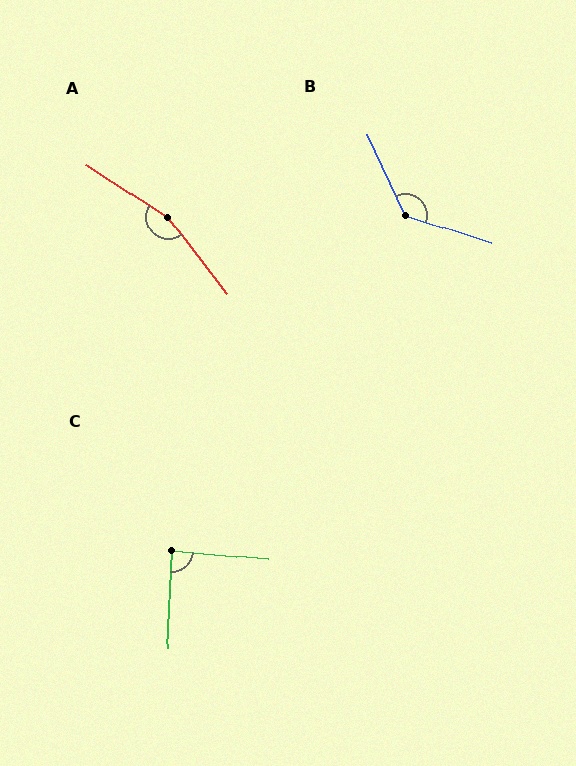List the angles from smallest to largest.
C (87°), B (133°), A (161°).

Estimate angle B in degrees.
Approximately 133 degrees.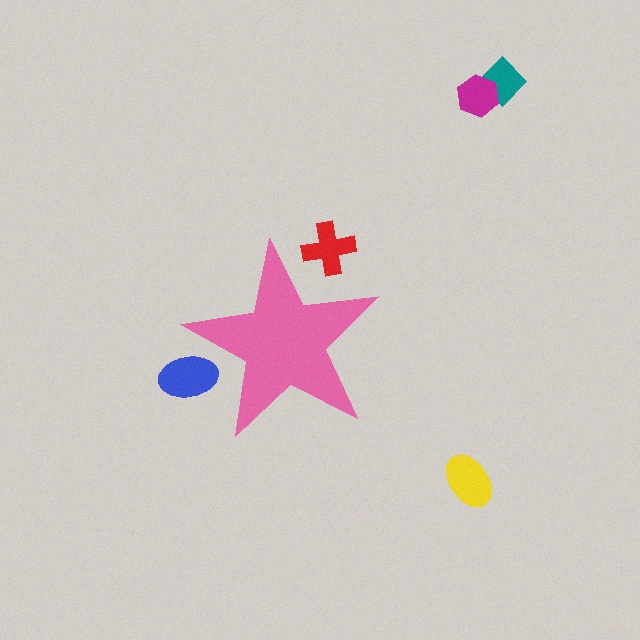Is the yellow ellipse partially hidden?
No, the yellow ellipse is fully visible.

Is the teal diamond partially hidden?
No, the teal diamond is fully visible.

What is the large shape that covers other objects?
A pink star.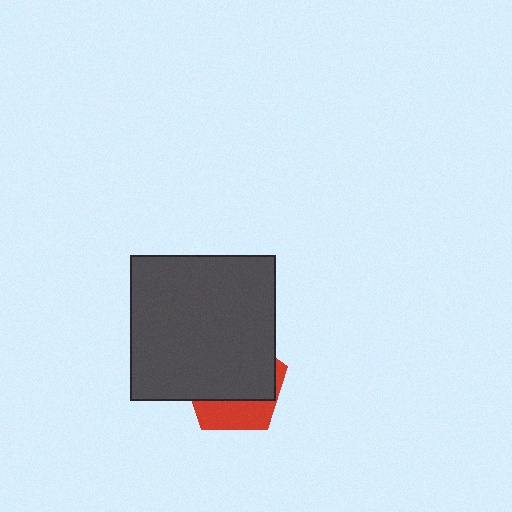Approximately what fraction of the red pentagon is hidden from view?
Roughly 68% of the red pentagon is hidden behind the dark gray square.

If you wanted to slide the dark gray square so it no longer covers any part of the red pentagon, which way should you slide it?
Slide it up — that is the most direct way to separate the two shapes.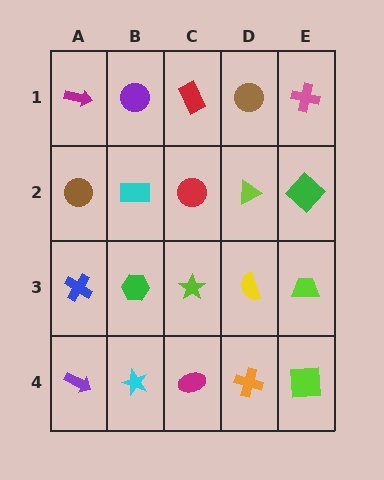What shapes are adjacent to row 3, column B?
A cyan rectangle (row 2, column B), a cyan star (row 4, column B), a blue cross (row 3, column A), a lime star (row 3, column C).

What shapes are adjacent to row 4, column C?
A lime star (row 3, column C), a cyan star (row 4, column B), an orange cross (row 4, column D).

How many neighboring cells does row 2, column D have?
4.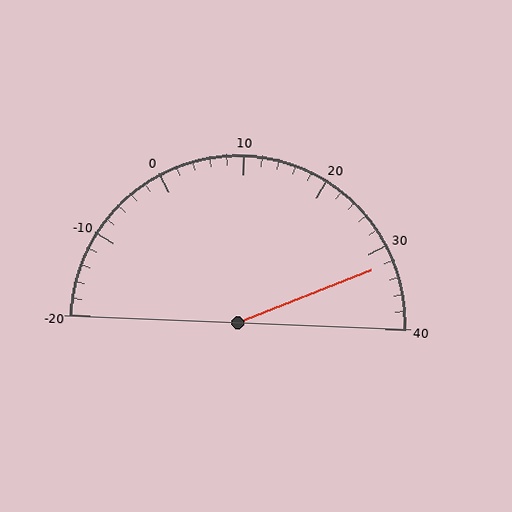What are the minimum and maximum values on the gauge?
The gauge ranges from -20 to 40.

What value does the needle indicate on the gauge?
The needle indicates approximately 32.